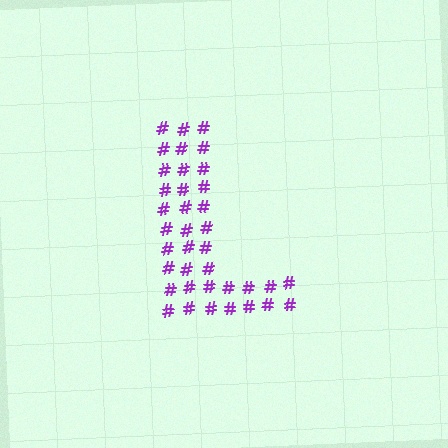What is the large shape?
The large shape is the letter L.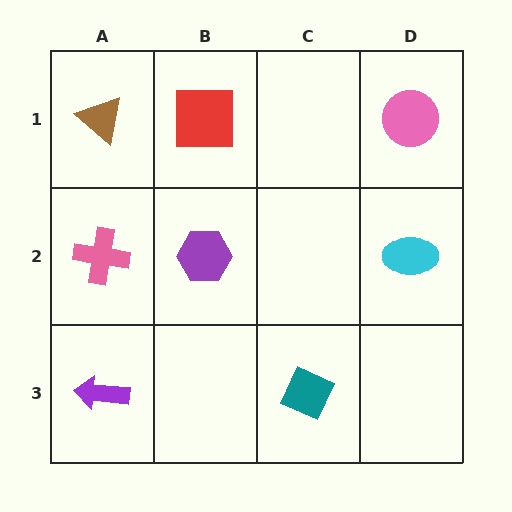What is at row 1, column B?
A red square.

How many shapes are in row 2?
3 shapes.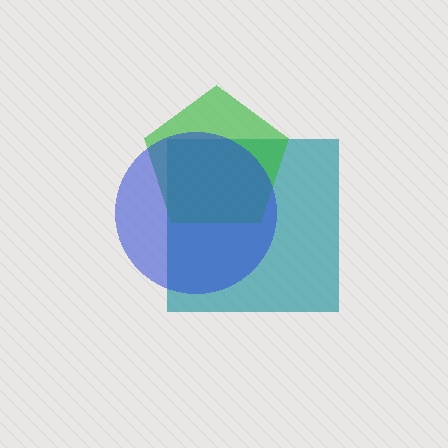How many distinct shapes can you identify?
There are 3 distinct shapes: a teal square, a green pentagon, a blue circle.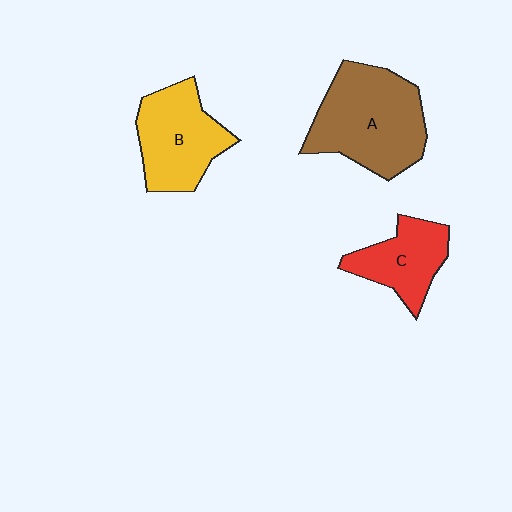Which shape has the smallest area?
Shape C (red).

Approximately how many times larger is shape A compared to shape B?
Approximately 1.3 times.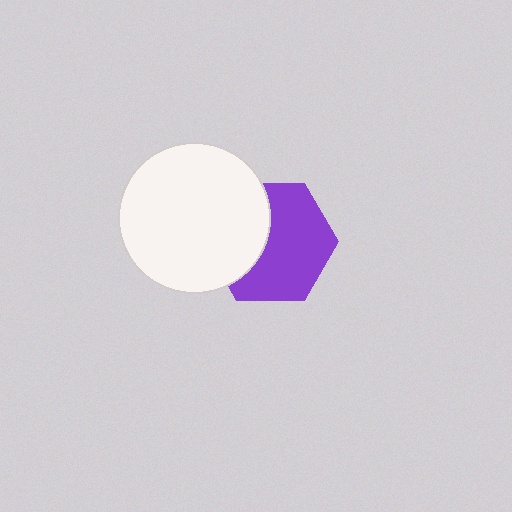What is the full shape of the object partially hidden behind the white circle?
The partially hidden object is a purple hexagon.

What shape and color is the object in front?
The object in front is a white circle.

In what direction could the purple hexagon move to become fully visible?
The purple hexagon could move right. That would shift it out from behind the white circle entirely.